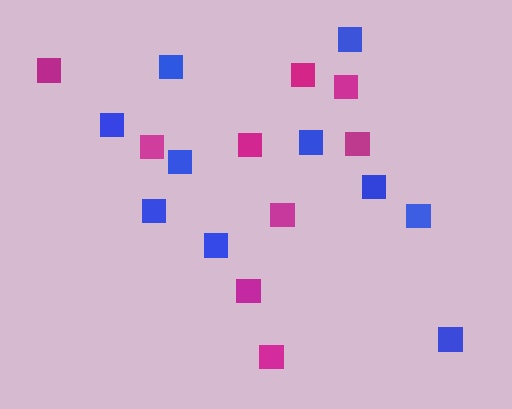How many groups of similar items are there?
There are 2 groups: one group of magenta squares (9) and one group of blue squares (10).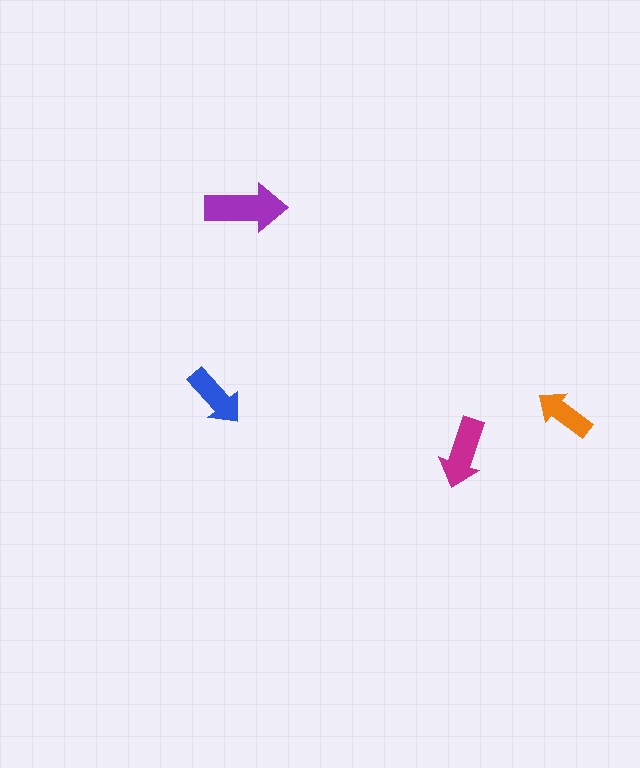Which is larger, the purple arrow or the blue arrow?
The purple one.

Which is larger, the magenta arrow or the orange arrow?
The magenta one.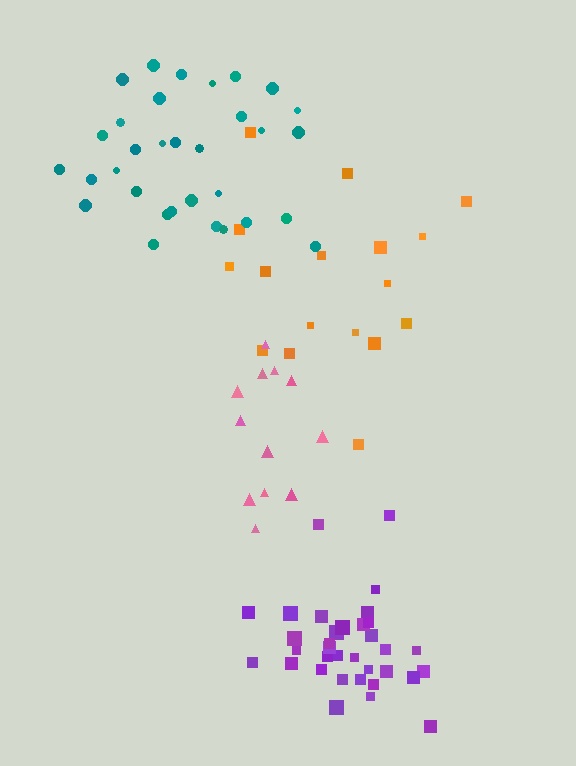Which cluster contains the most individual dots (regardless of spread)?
Purple (35).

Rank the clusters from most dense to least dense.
purple, teal, pink, orange.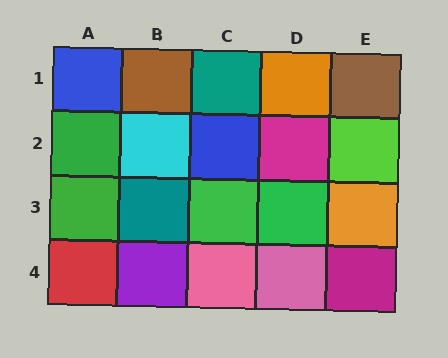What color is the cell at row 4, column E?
Magenta.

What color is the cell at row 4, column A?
Red.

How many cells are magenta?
2 cells are magenta.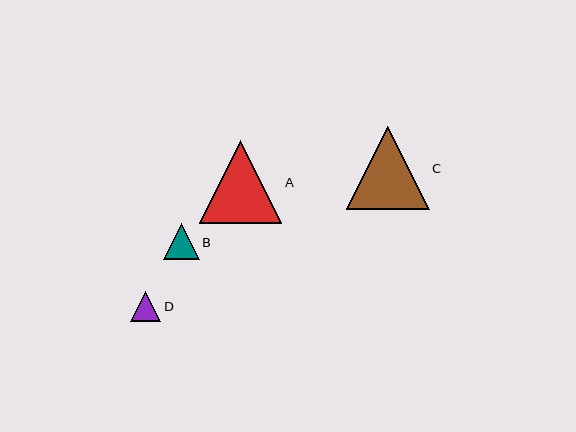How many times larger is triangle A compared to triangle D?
Triangle A is approximately 2.7 times the size of triangle D.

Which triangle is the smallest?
Triangle D is the smallest with a size of approximately 31 pixels.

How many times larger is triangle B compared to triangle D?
Triangle B is approximately 1.2 times the size of triangle D.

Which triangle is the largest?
Triangle C is the largest with a size of approximately 83 pixels.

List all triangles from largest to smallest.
From largest to smallest: C, A, B, D.